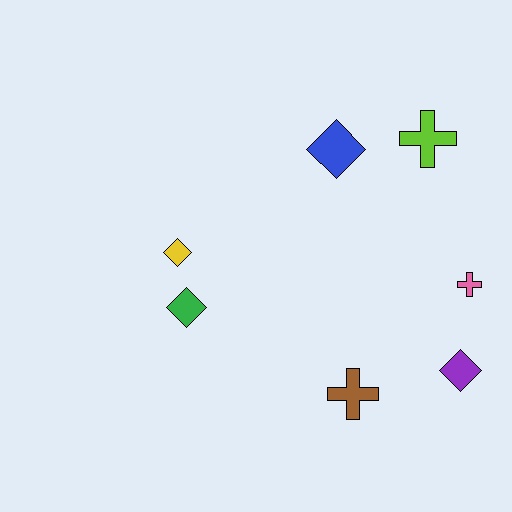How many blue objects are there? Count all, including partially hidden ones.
There is 1 blue object.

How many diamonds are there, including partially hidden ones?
There are 4 diamonds.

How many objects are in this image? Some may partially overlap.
There are 7 objects.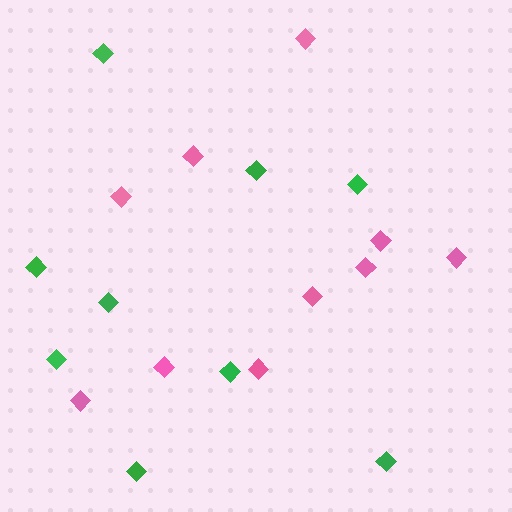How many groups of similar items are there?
There are 2 groups: one group of pink diamonds (10) and one group of green diamonds (9).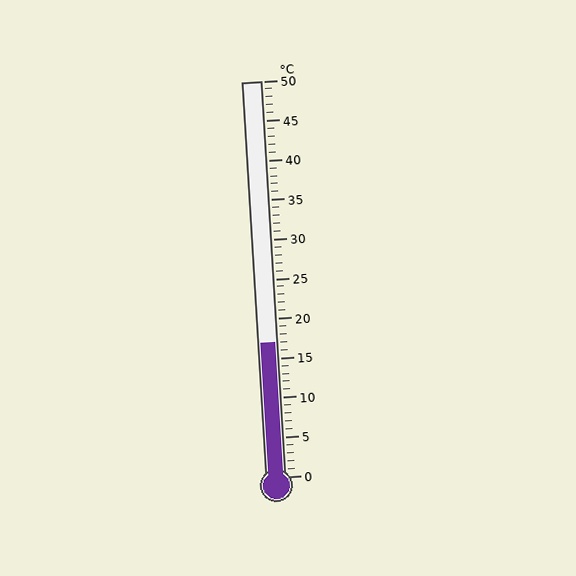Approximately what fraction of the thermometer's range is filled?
The thermometer is filled to approximately 35% of its range.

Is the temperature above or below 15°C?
The temperature is above 15°C.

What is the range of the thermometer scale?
The thermometer scale ranges from 0°C to 50°C.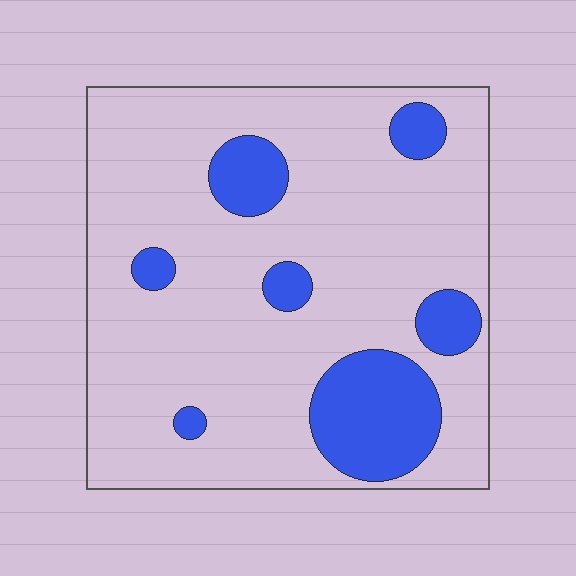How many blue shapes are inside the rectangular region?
7.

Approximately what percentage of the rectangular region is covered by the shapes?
Approximately 20%.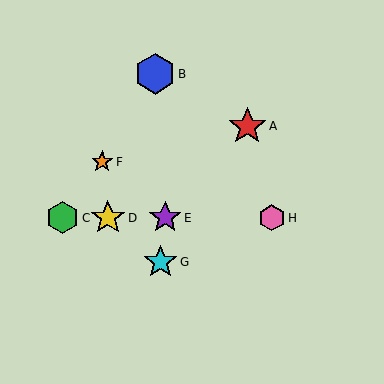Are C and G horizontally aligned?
No, C is at y≈218 and G is at y≈262.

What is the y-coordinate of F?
Object F is at y≈162.